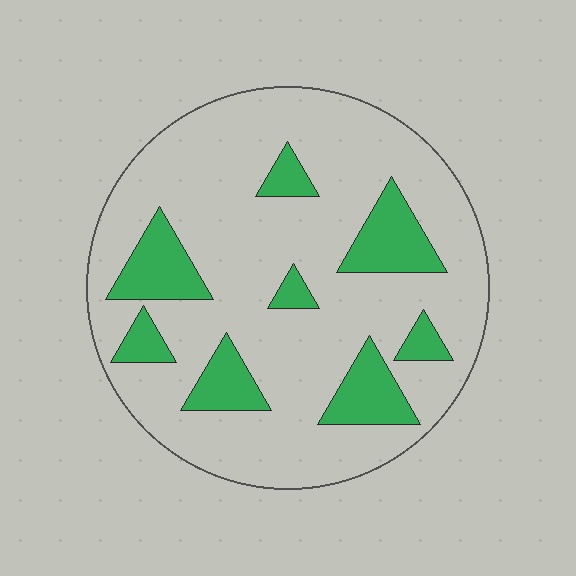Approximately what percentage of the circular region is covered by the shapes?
Approximately 20%.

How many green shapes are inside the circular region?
8.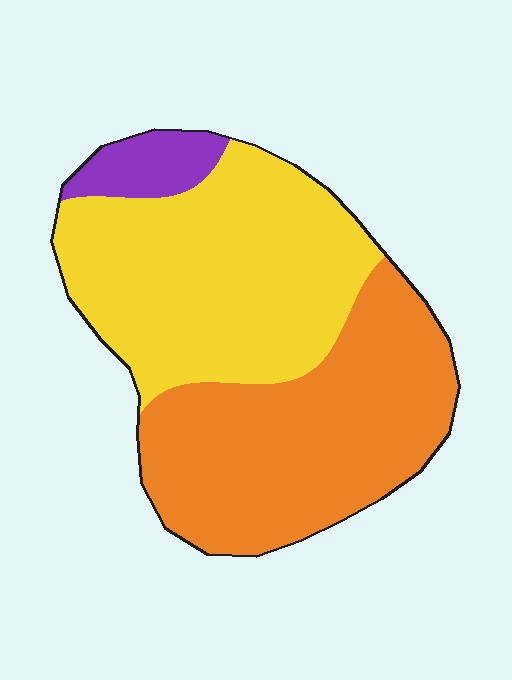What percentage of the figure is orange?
Orange covers 46% of the figure.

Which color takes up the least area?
Purple, at roughly 5%.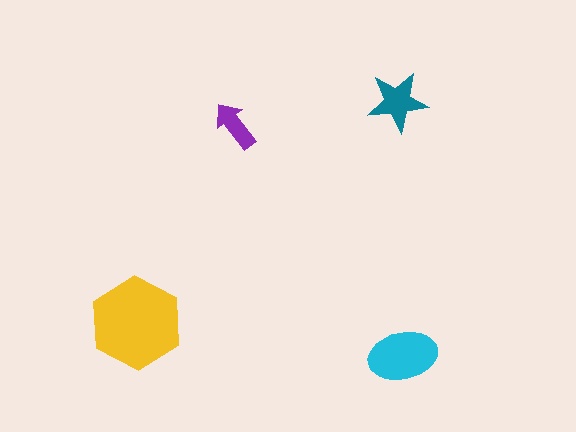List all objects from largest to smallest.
The yellow hexagon, the cyan ellipse, the teal star, the purple arrow.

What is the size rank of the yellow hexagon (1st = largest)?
1st.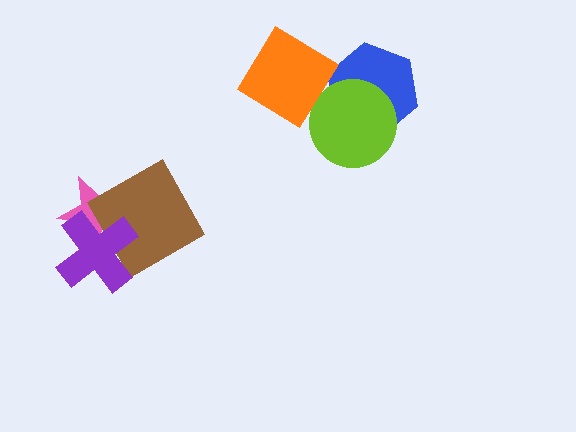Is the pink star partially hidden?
Yes, it is partially covered by another shape.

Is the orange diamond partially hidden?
No, no other shape covers it.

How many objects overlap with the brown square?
2 objects overlap with the brown square.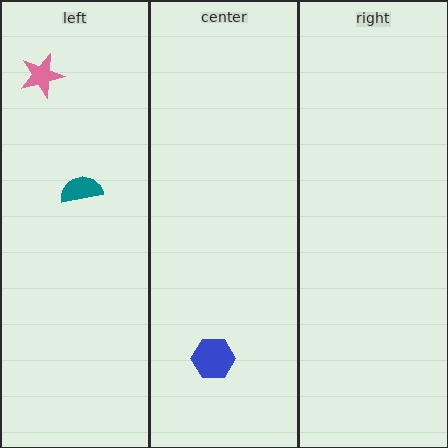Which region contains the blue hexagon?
The center region.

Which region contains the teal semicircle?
The left region.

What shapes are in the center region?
The blue hexagon.